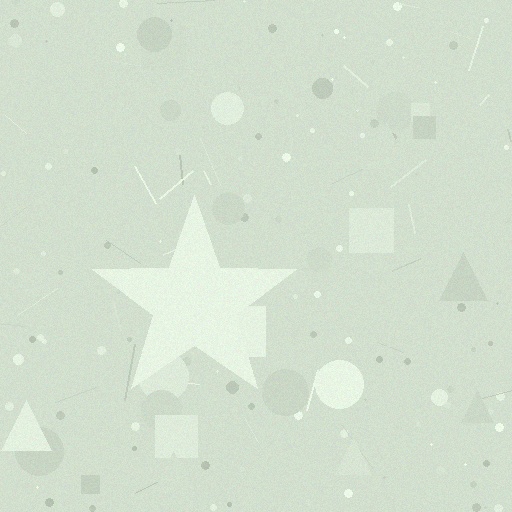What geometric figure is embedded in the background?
A star is embedded in the background.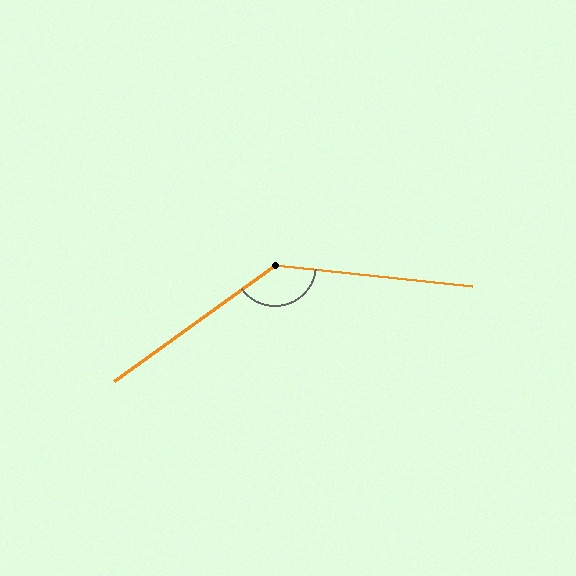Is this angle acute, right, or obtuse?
It is obtuse.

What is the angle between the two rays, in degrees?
Approximately 138 degrees.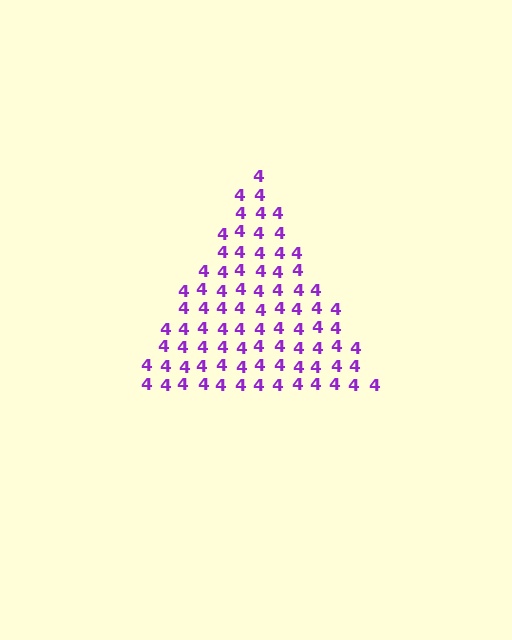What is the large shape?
The large shape is a triangle.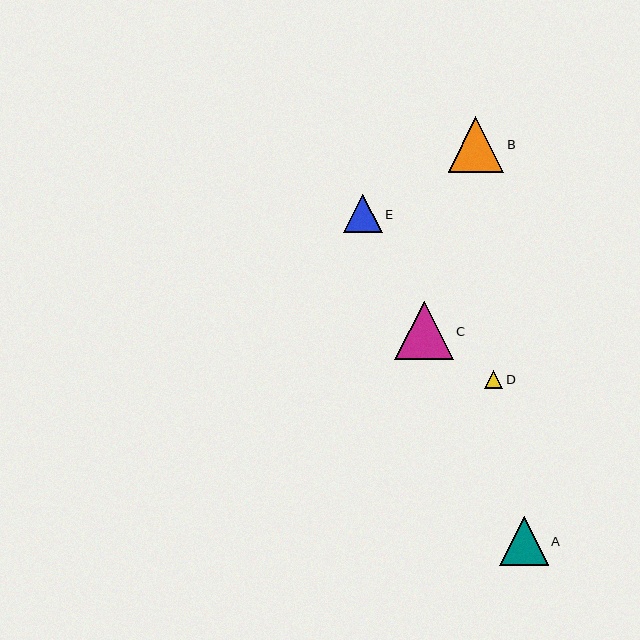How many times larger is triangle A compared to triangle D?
Triangle A is approximately 2.7 times the size of triangle D.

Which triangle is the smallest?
Triangle D is the smallest with a size of approximately 18 pixels.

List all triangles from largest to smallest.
From largest to smallest: C, B, A, E, D.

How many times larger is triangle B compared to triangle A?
Triangle B is approximately 1.1 times the size of triangle A.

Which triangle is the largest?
Triangle C is the largest with a size of approximately 58 pixels.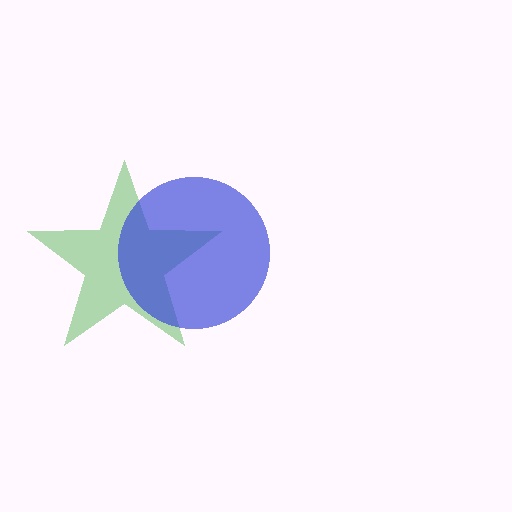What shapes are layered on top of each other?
The layered shapes are: a green star, a blue circle.